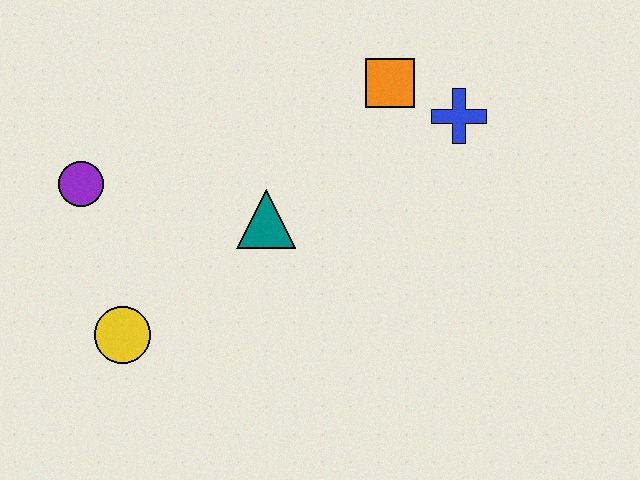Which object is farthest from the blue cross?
The yellow circle is farthest from the blue cross.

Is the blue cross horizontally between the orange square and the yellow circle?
No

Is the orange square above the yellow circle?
Yes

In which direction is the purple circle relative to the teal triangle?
The purple circle is to the left of the teal triangle.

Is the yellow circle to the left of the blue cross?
Yes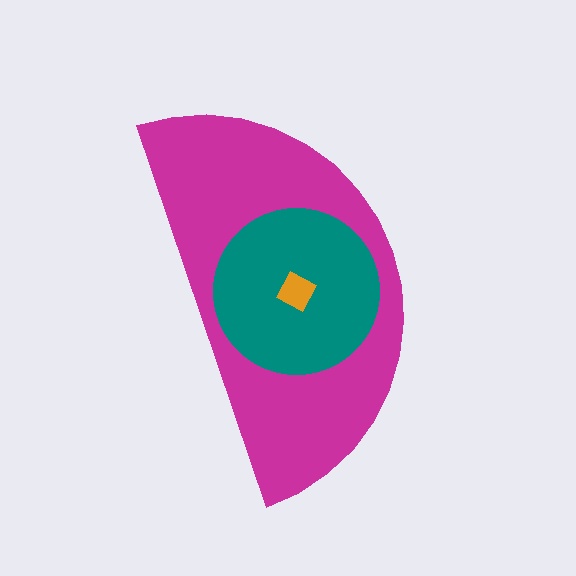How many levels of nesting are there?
3.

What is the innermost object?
The orange diamond.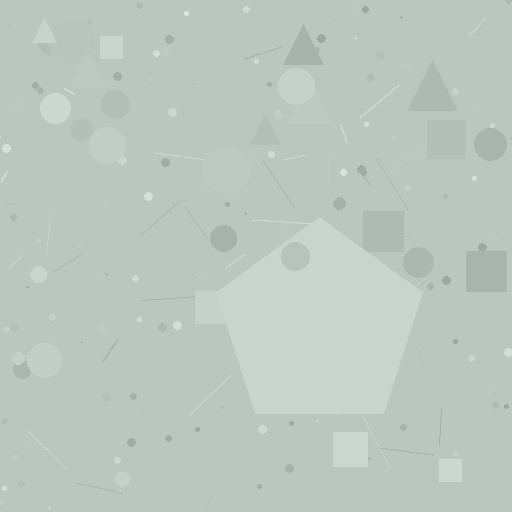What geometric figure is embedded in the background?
A pentagon is embedded in the background.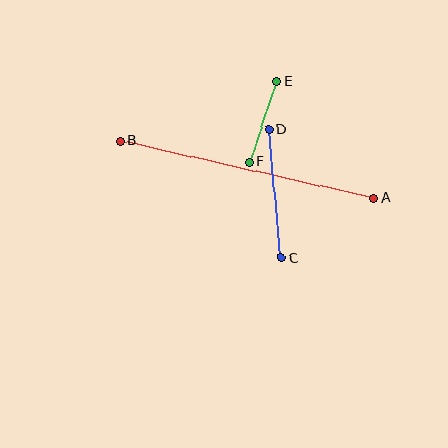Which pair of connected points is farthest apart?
Points A and B are farthest apart.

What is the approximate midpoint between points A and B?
The midpoint is at approximately (247, 170) pixels.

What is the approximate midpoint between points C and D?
The midpoint is at approximately (275, 194) pixels.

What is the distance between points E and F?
The distance is approximately 85 pixels.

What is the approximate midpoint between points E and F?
The midpoint is at approximately (263, 122) pixels.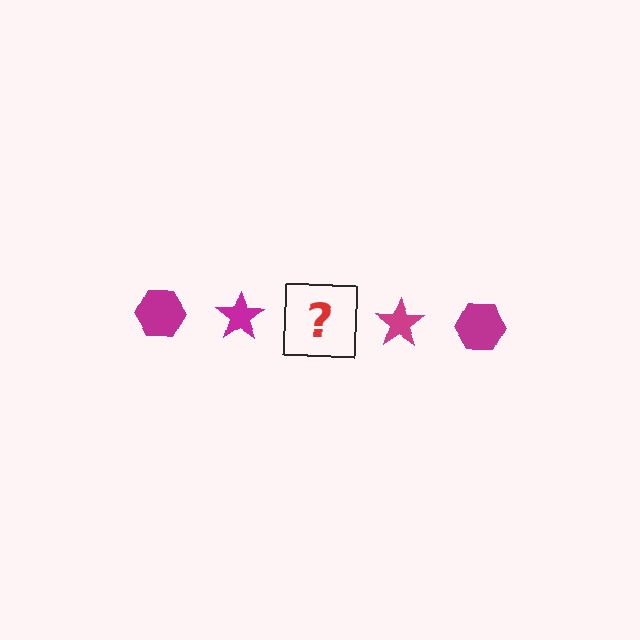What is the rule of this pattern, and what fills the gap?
The rule is that the pattern cycles through hexagon, star shapes in magenta. The gap should be filled with a magenta hexagon.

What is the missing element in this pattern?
The missing element is a magenta hexagon.